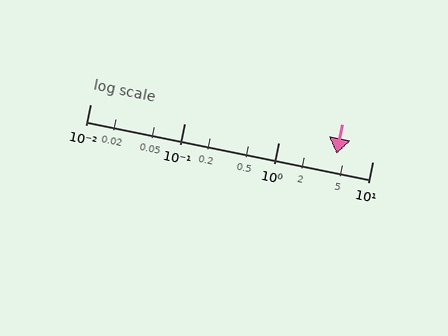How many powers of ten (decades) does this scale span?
The scale spans 3 decades, from 0.01 to 10.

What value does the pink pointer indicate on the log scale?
The pointer indicates approximately 4.2.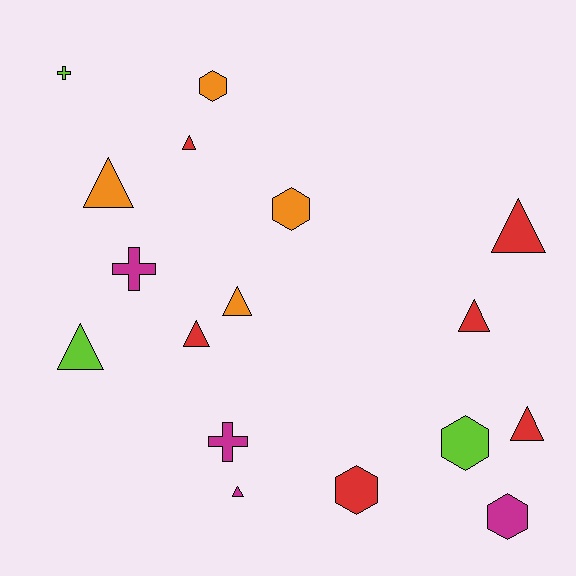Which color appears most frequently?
Red, with 6 objects.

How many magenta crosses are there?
There are 2 magenta crosses.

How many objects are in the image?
There are 17 objects.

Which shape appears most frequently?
Triangle, with 9 objects.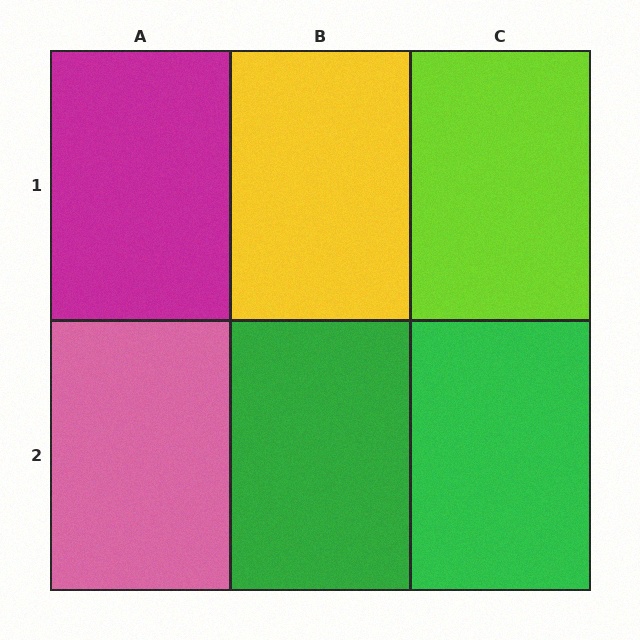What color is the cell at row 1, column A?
Magenta.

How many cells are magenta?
1 cell is magenta.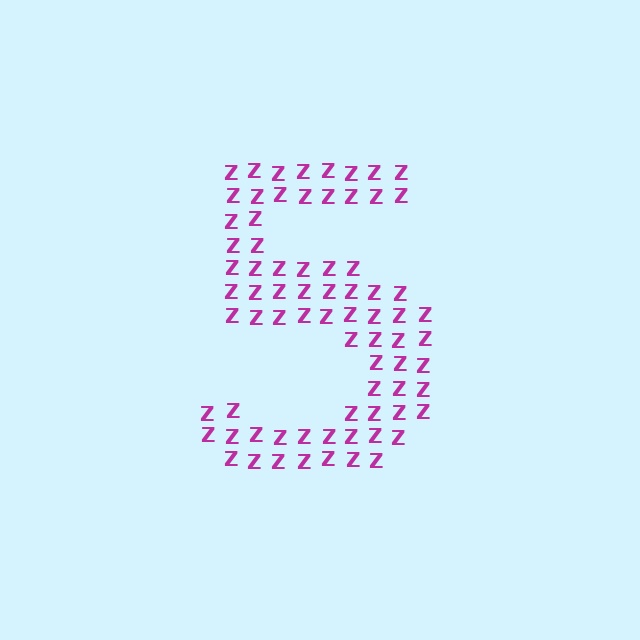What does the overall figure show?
The overall figure shows the digit 5.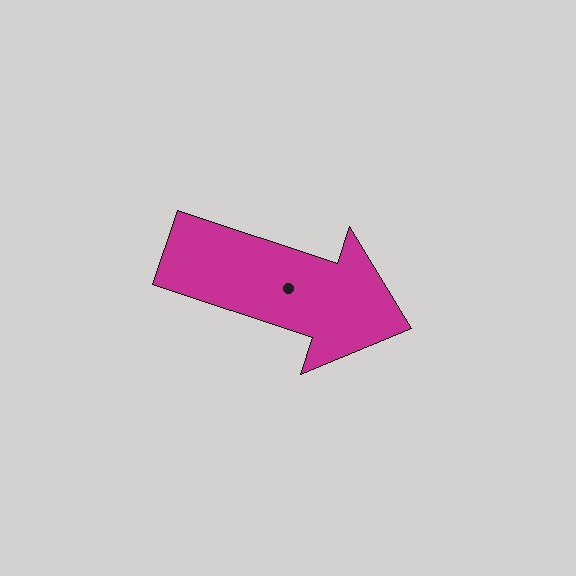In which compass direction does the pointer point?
East.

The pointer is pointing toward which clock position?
Roughly 4 o'clock.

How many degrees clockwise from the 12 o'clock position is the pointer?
Approximately 108 degrees.